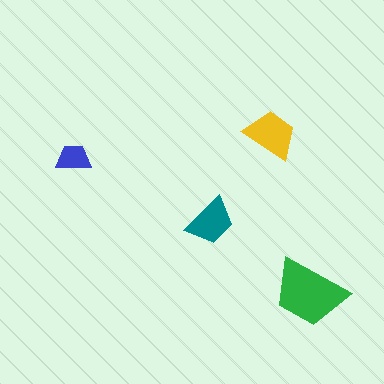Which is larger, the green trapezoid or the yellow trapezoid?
The green one.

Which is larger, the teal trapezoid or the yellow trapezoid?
The yellow one.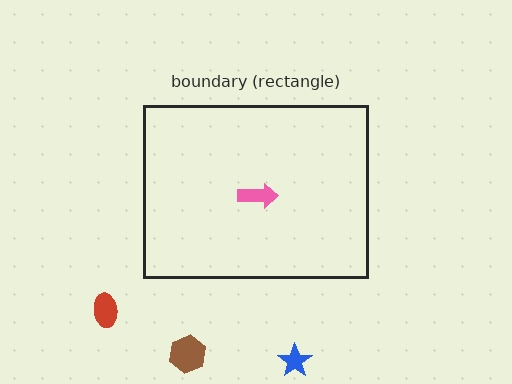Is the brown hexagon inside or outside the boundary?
Outside.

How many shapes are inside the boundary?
1 inside, 3 outside.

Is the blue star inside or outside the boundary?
Outside.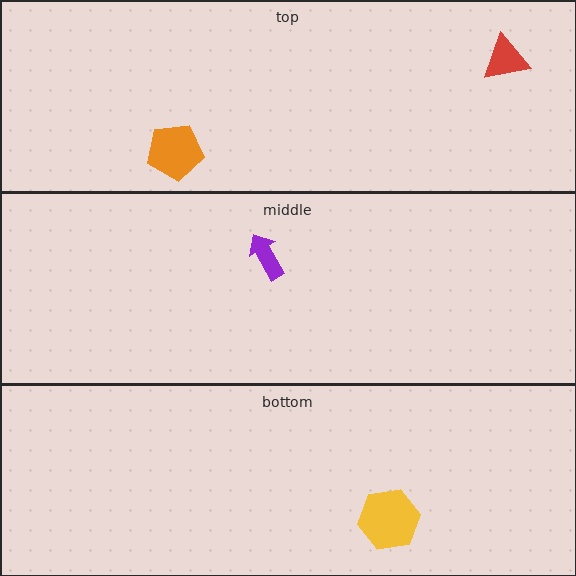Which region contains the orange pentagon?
The top region.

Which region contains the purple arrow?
The middle region.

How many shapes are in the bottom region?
1.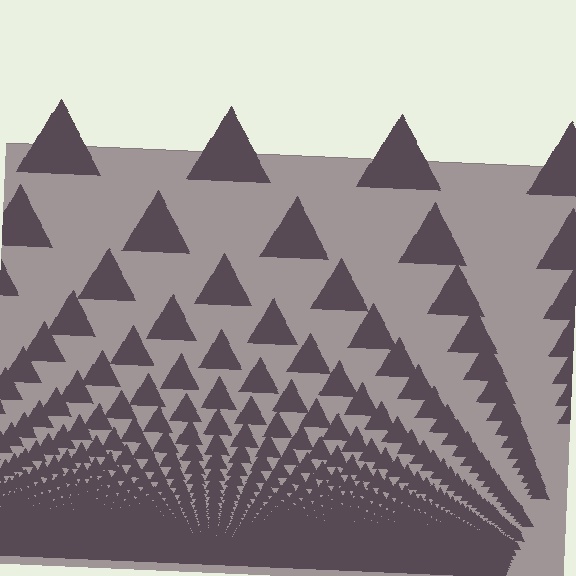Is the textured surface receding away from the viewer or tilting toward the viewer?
The surface appears to tilt toward the viewer. Texture elements get larger and sparser toward the top.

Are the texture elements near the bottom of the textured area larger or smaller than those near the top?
Smaller. The gradient is inverted — elements near the bottom are smaller and denser.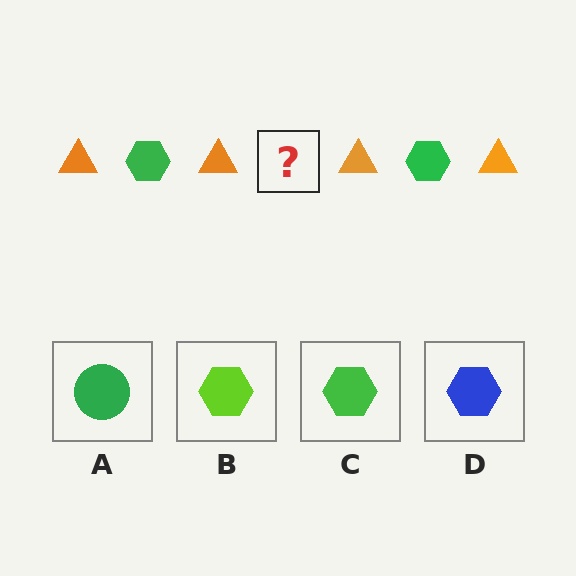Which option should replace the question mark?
Option C.